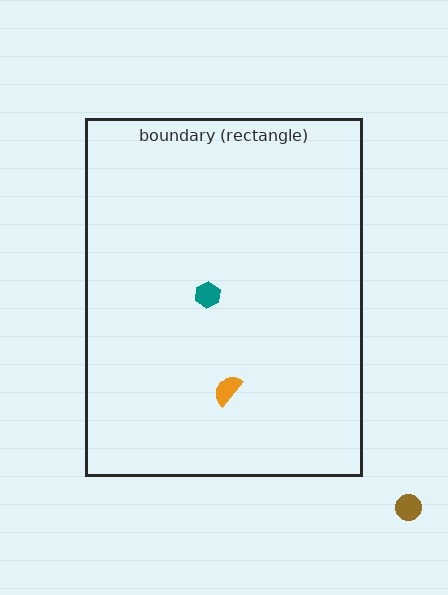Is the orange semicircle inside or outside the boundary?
Inside.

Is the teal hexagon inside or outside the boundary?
Inside.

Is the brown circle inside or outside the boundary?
Outside.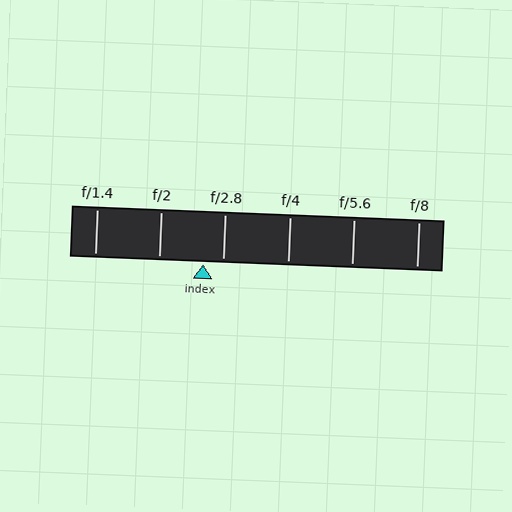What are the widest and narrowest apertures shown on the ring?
The widest aperture shown is f/1.4 and the narrowest is f/8.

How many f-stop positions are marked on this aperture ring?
There are 6 f-stop positions marked.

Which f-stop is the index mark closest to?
The index mark is closest to f/2.8.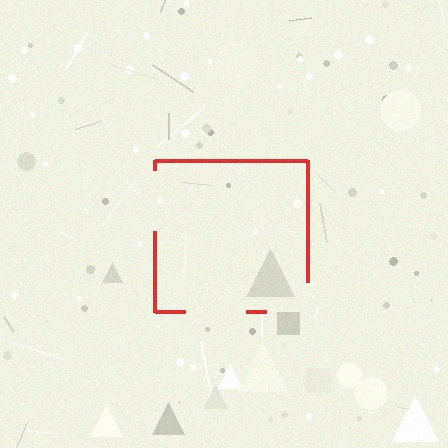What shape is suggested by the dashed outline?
The dashed outline suggests a square.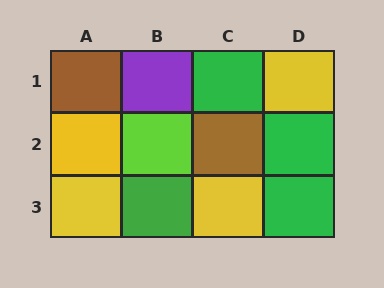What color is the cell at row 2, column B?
Lime.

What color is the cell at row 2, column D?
Green.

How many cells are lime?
1 cell is lime.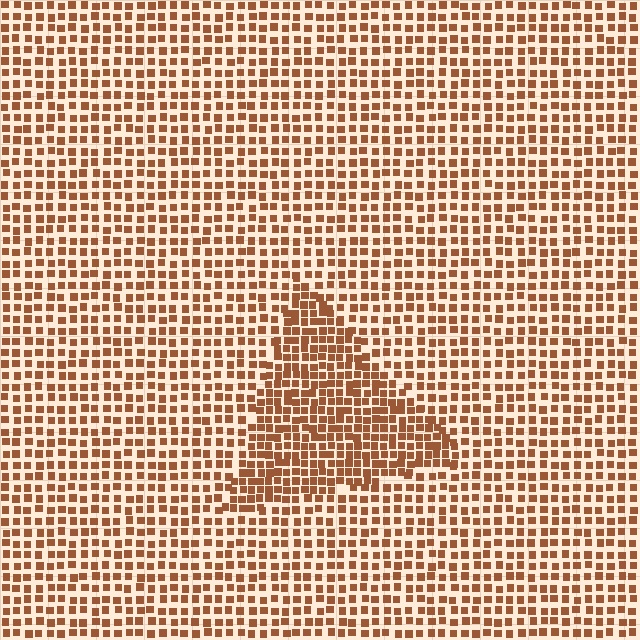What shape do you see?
I see a triangle.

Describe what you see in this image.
The image contains small brown elements arranged at two different densities. A triangle-shaped region is visible where the elements are more densely packed than the surrounding area.